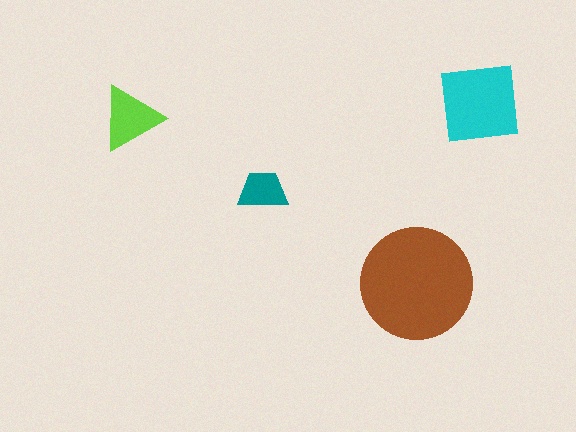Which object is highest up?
The cyan square is topmost.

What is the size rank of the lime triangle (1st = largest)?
3rd.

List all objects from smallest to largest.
The teal trapezoid, the lime triangle, the cyan square, the brown circle.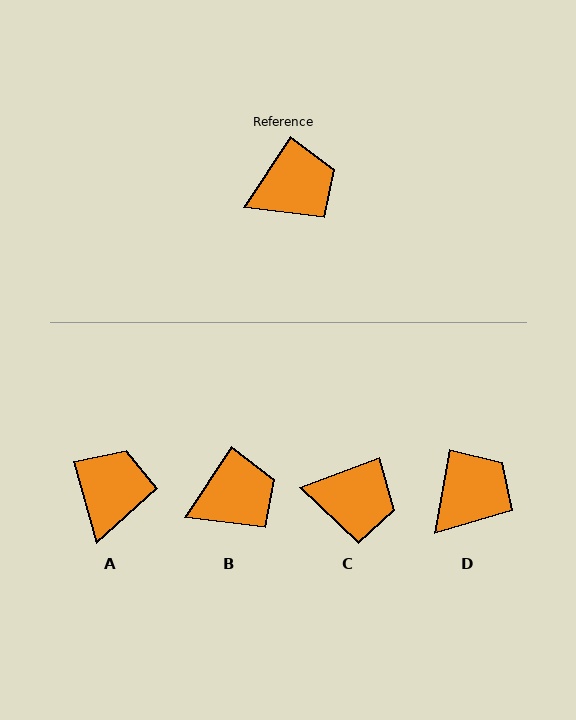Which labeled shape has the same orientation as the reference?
B.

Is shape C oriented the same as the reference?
No, it is off by about 36 degrees.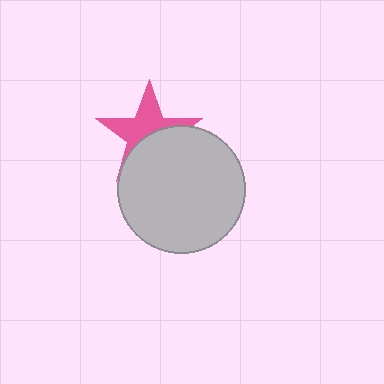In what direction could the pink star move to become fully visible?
The pink star could move up. That would shift it out from behind the light gray circle entirely.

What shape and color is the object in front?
The object in front is a light gray circle.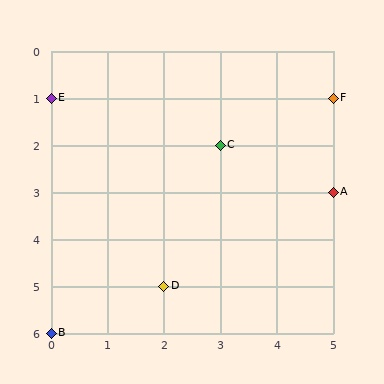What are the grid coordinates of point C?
Point C is at grid coordinates (3, 2).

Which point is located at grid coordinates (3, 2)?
Point C is at (3, 2).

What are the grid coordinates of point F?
Point F is at grid coordinates (5, 1).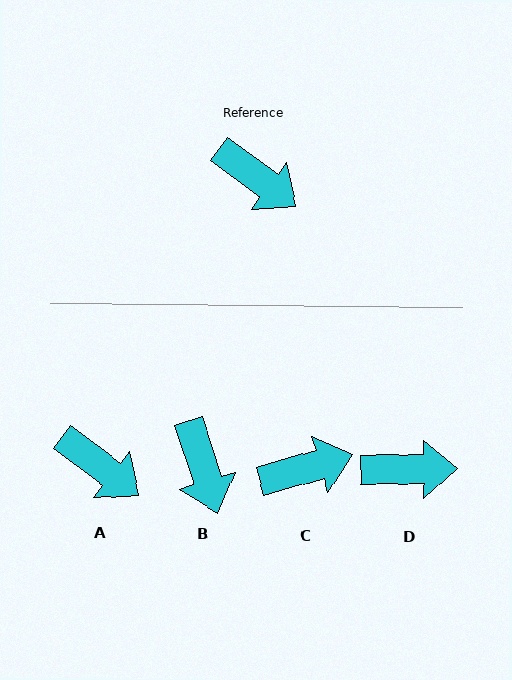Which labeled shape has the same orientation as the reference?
A.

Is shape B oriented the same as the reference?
No, it is off by about 35 degrees.